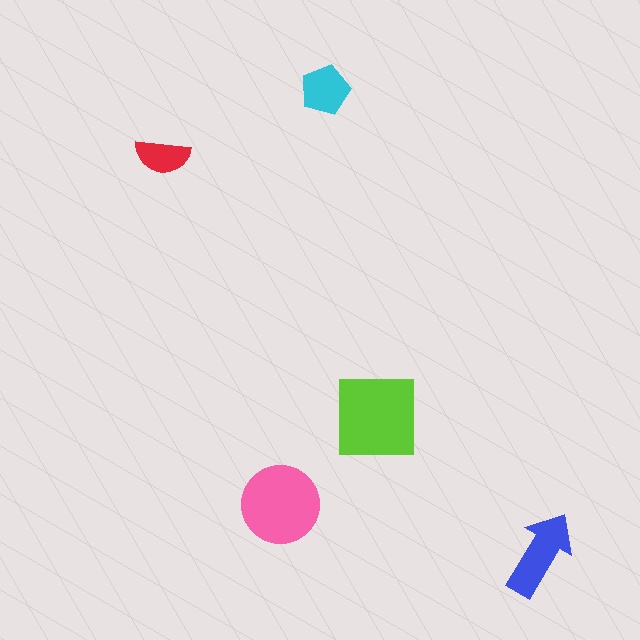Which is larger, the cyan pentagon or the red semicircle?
The cyan pentagon.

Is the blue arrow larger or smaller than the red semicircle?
Larger.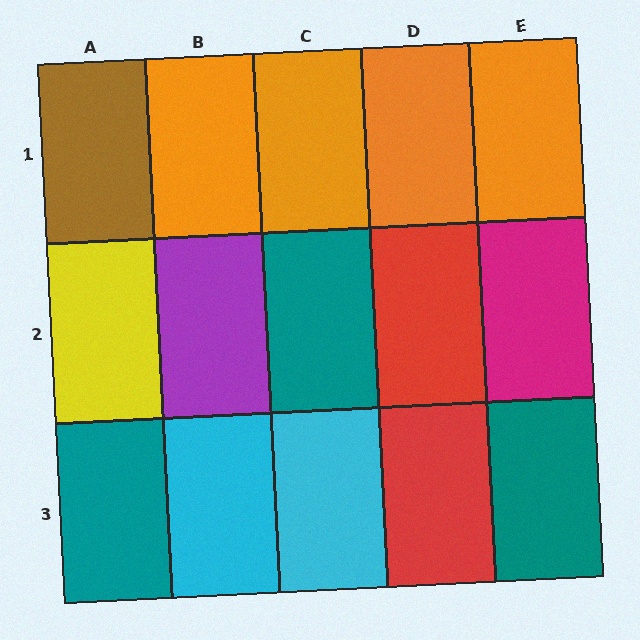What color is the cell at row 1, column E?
Orange.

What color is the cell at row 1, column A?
Brown.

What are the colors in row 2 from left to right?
Yellow, purple, teal, red, magenta.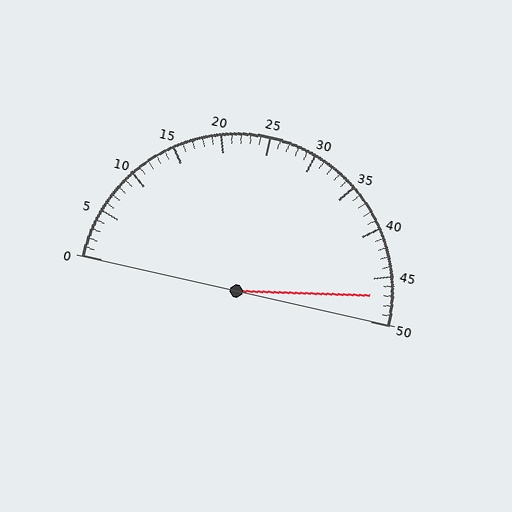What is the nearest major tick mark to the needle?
The nearest major tick mark is 45.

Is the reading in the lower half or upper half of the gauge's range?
The reading is in the upper half of the range (0 to 50).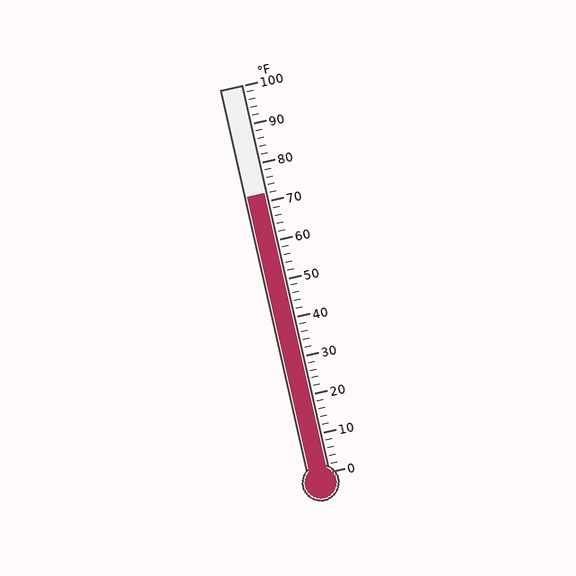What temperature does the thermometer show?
The thermometer shows approximately 72°F.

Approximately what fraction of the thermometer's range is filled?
The thermometer is filled to approximately 70% of its range.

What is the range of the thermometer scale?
The thermometer scale ranges from 0°F to 100°F.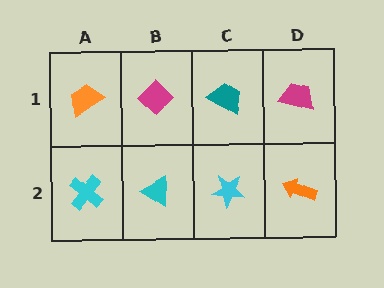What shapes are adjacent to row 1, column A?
A cyan cross (row 2, column A), a magenta diamond (row 1, column B).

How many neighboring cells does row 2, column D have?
2.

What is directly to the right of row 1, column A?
A magenta diamond.